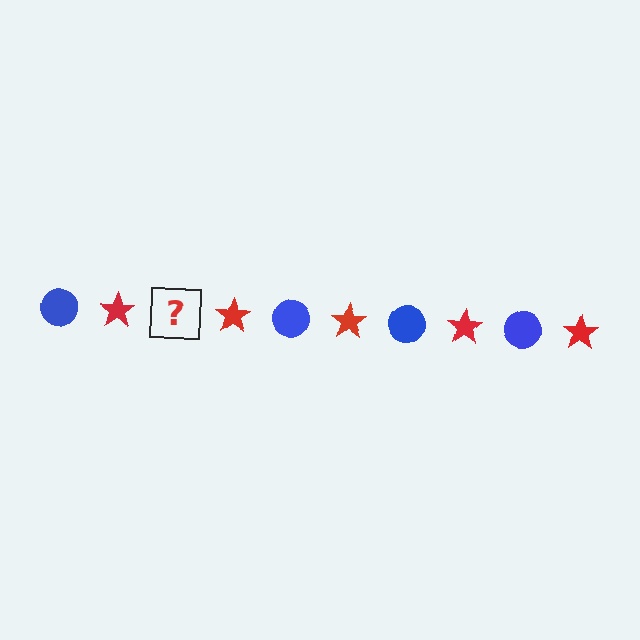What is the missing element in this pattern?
The missing element is a blue circle.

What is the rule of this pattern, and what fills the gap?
The rule is that the pattern alternates between blue circle and red star. The gap should be filled with a blue circle.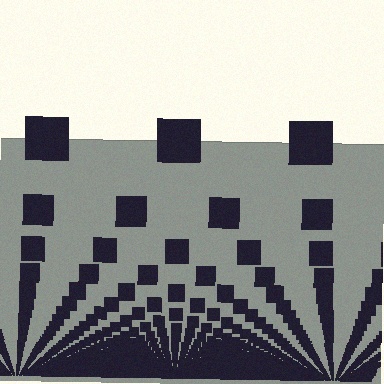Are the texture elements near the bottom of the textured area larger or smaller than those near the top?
Smaller. The gradient is inverted — elements near the bottom are smaller and denser.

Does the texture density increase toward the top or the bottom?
Density increases toward the bottom.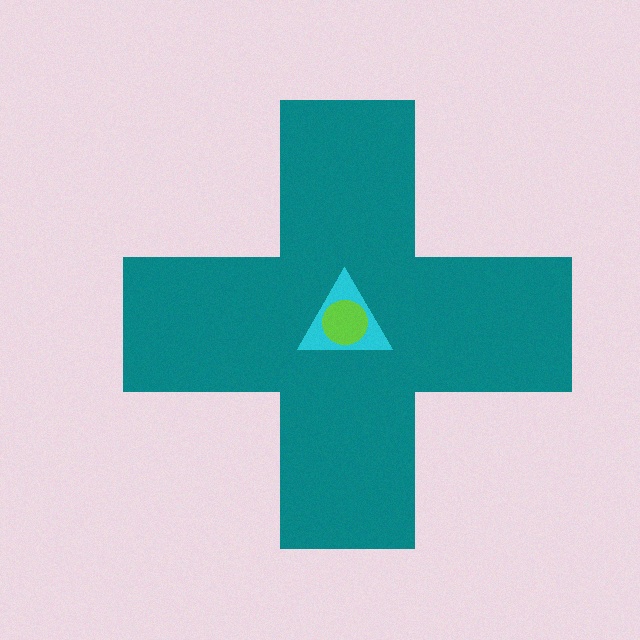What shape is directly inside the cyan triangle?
The lime circle.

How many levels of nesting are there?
3.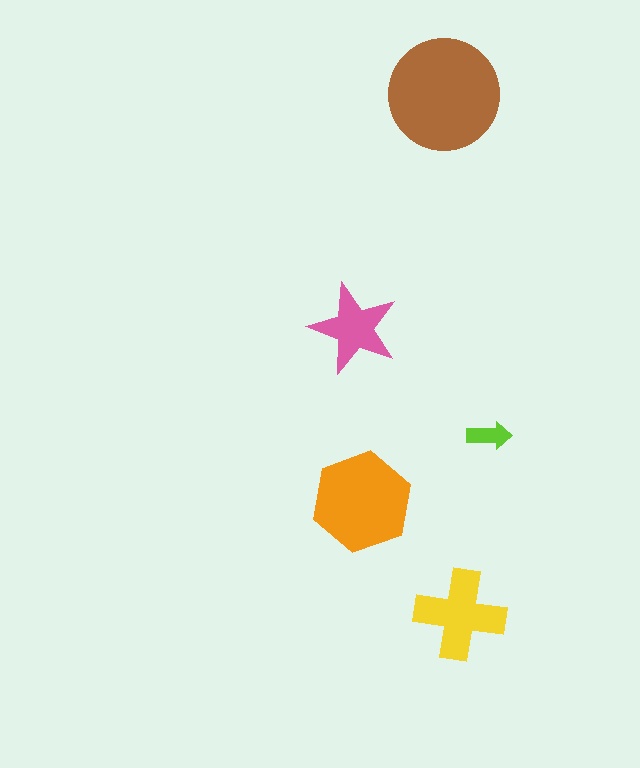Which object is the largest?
The brown circle.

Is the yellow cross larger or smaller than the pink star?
Larger.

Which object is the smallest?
The lime arrow.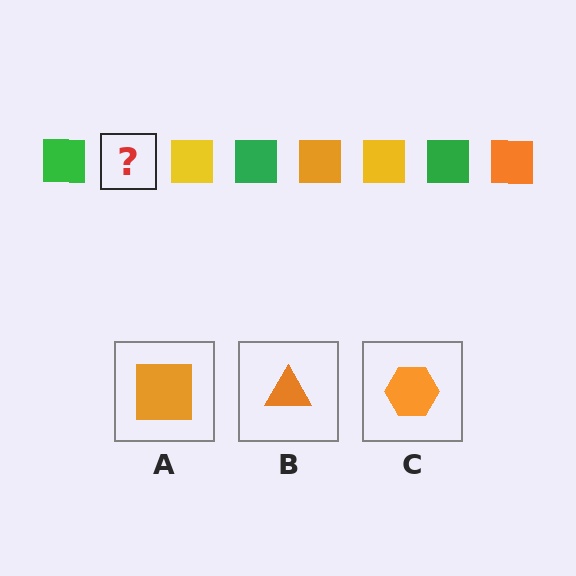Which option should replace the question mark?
Option A.